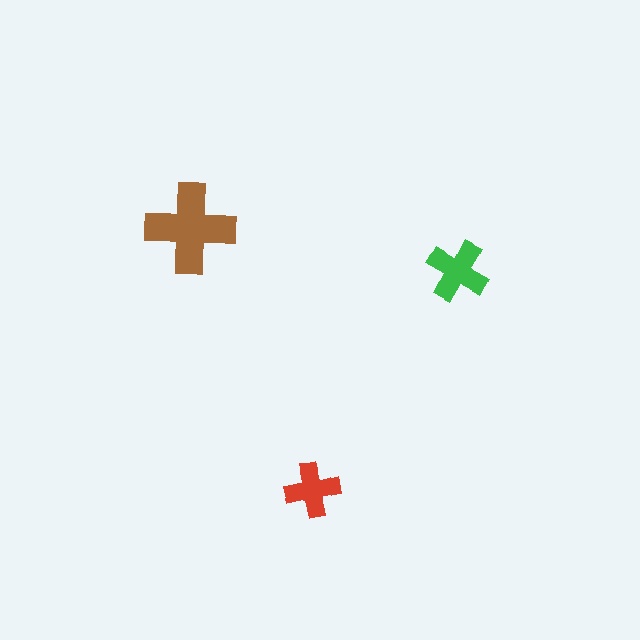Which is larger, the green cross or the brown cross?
The brown one.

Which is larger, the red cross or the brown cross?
The brown one.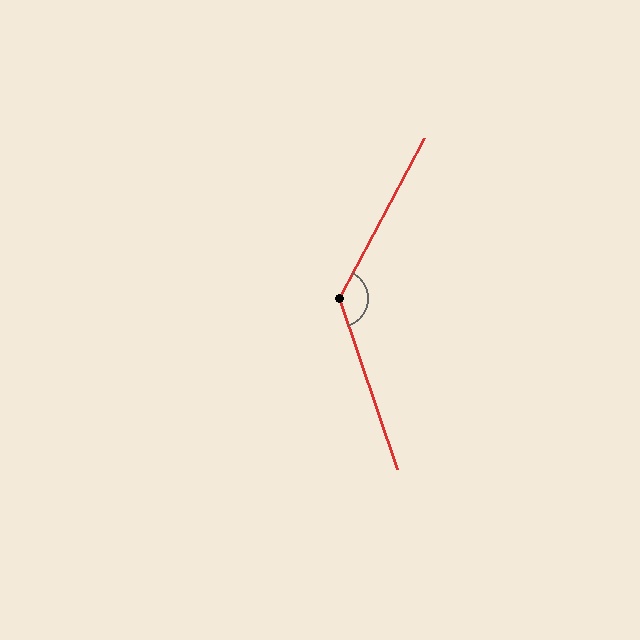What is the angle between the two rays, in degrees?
Approximately 133 degrees.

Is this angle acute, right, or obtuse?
It is obtuse.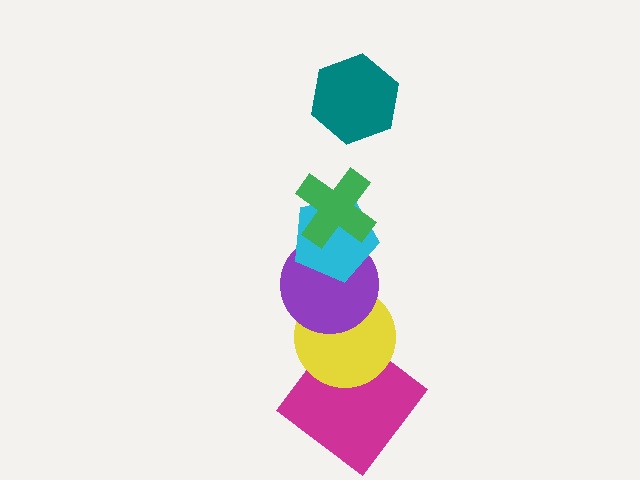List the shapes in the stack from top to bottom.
From top to bottom: the teal hexagon, the green cross, the cyan pentagon, the purple circle, the yellow circle, the magenta diamond.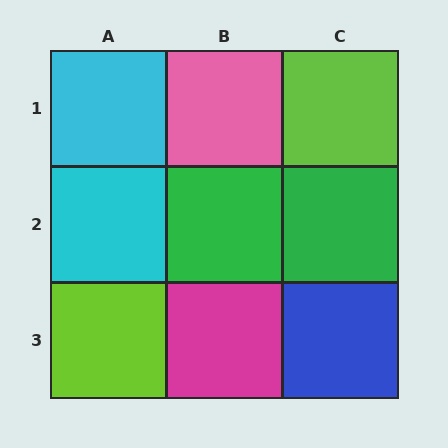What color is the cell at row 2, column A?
Cyan.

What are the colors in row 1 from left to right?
Cyan, pink, lime.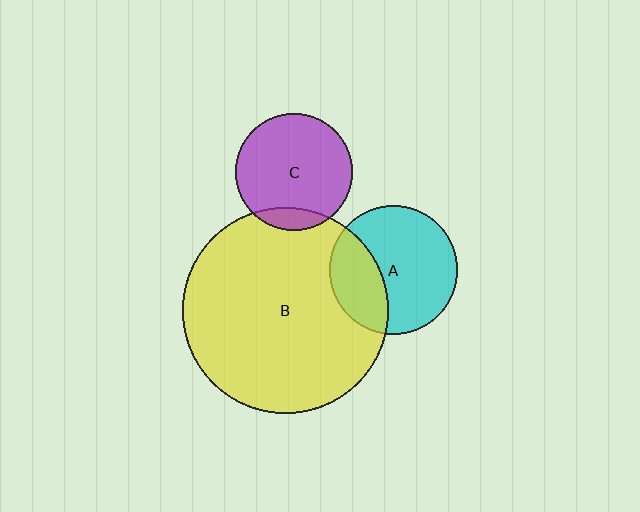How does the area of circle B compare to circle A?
Approximately 2.6 times.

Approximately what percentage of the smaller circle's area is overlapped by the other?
Approximately 10%.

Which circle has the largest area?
Circle B (yellow).